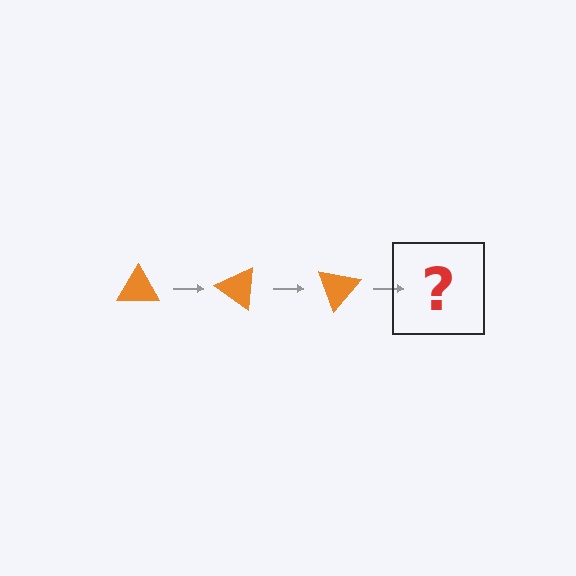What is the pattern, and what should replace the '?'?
The pattern is that the triangle rotates 35 degrees each step. The '?' should be an orange triangle rotated 105 degrees.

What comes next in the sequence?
The next element should be an orange triangle rotated 105 degrees.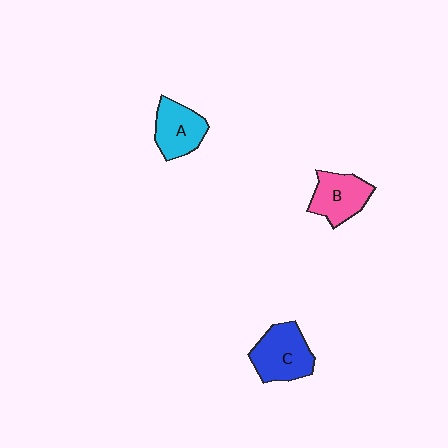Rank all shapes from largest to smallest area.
From largest to smallest: C (blue), B (pink), A (cyan).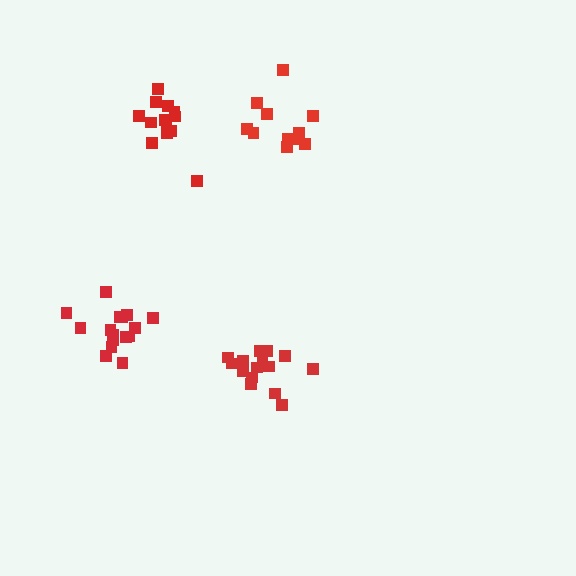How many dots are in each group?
Group 1: 15 dots, Group 2: 11 dots, Group 3: 16 dots, Group 4: 13 dots (55 total).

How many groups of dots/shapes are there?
There are 4 groups.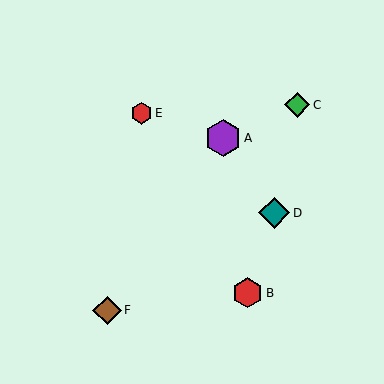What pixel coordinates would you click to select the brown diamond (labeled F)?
Click at (107, 311) to select the brown diamond F.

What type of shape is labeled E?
Shape E is a red hexagon.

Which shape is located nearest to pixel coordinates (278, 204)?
The teal diamond (labeled D) at (274, 213) is nearest to that location.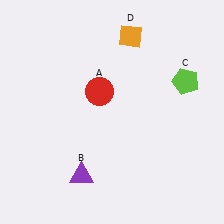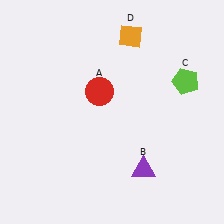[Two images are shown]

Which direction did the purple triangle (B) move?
The purple triangle (B) moved right.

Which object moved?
The purple triangle (B) moved right.